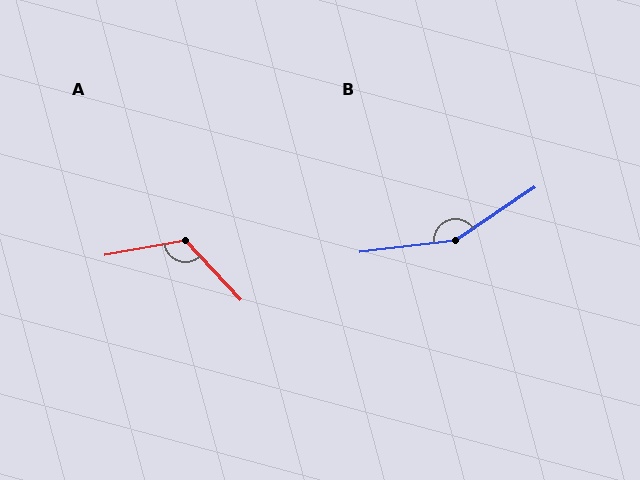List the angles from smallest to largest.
A (123°), B (153°).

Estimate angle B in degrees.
Approximately 153 degrees.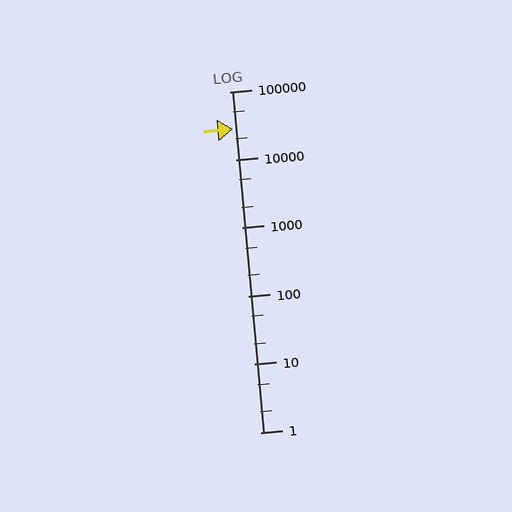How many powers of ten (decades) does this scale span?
The scale spans 5 decades, from 1 to 100000.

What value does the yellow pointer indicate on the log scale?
The pointer indicates approximately 28000.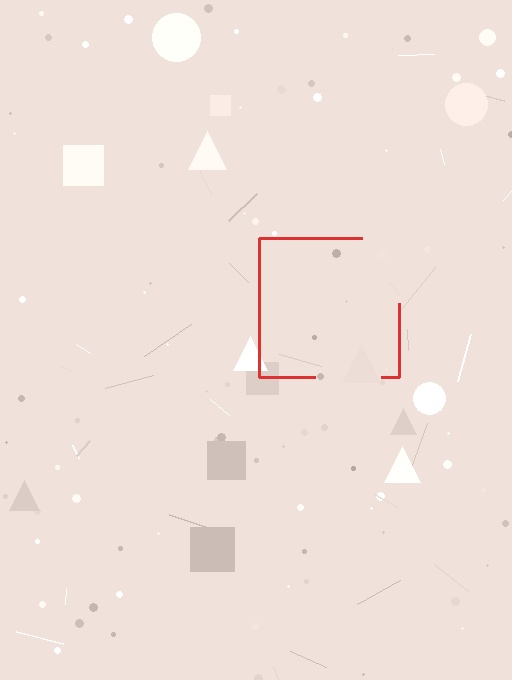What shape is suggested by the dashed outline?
The dashed outline suggests a square.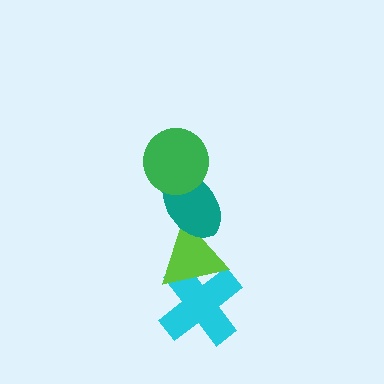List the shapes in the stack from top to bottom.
From top to bottom: the green circle, the teal ellipse, the lime triangle, the cyan cross.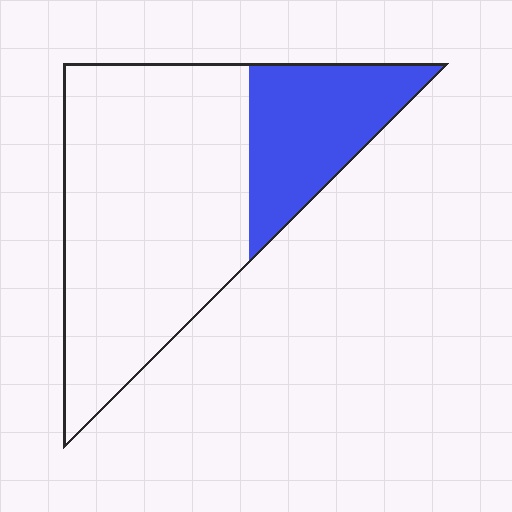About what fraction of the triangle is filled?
About one quarter (1/4).